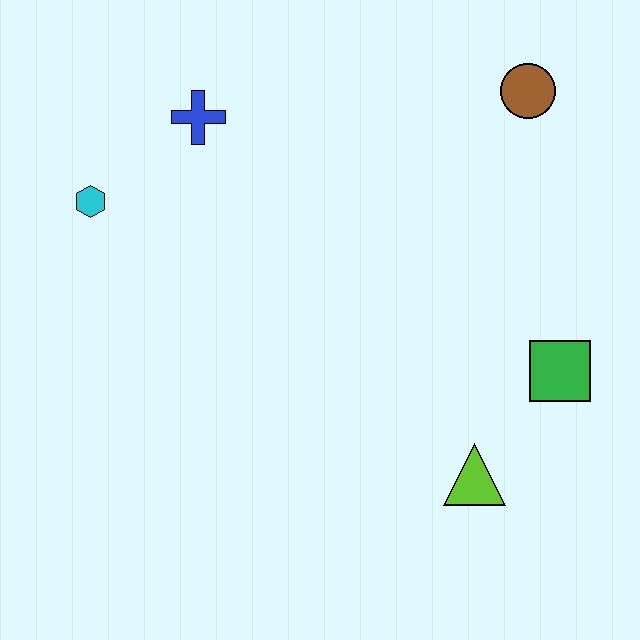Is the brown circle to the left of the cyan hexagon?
No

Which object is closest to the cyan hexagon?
The blue cross is closest to the cyan hexagon.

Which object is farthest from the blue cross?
The lime triangle is farthest from the blue cross.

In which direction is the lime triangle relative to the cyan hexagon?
The lime triangle is to the right of the cyan hexagon.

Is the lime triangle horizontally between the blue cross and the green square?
Yes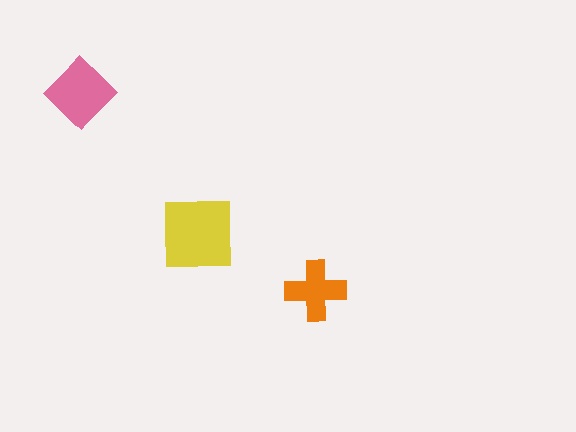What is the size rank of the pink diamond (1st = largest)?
2nd.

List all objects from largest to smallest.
The yellow square, the pink diamond, the orange cross.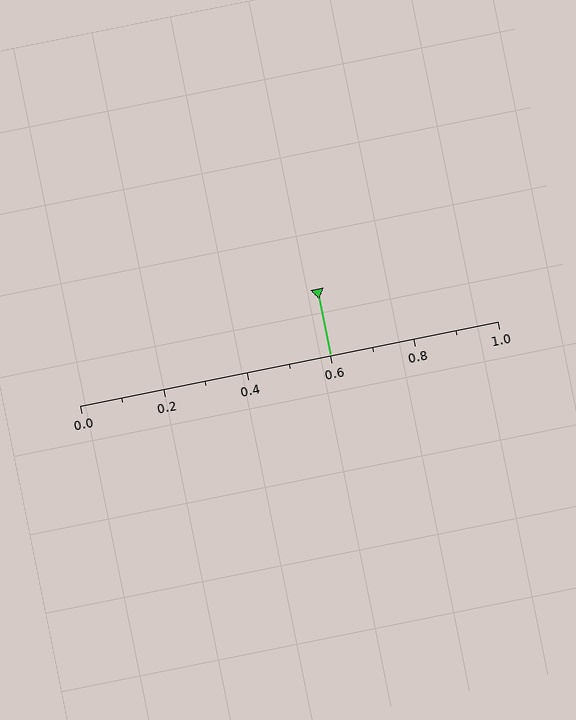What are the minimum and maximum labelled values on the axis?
The axis runs from 0.0 to 1.0.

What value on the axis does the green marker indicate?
The marker indicates approximately 0.6.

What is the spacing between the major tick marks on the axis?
The major ticks are spaced 0.2 apart.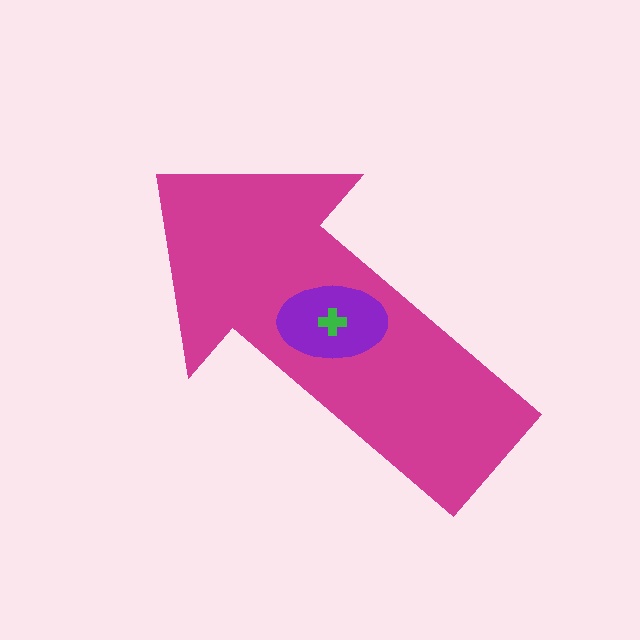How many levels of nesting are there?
3.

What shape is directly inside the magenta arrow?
The purple ellipse.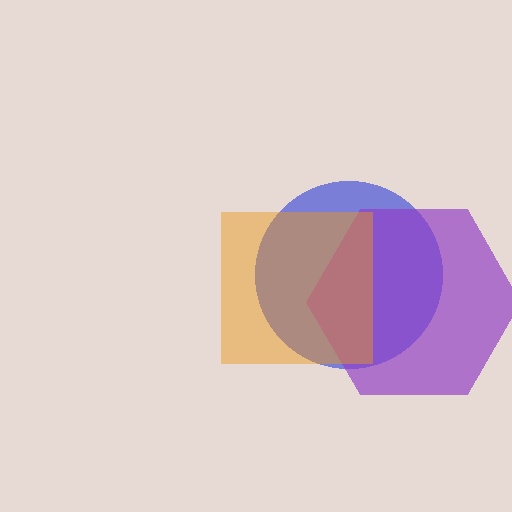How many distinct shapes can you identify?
There are 3 distinct shapes: a blue circle, a purple hexagon, an orange square.